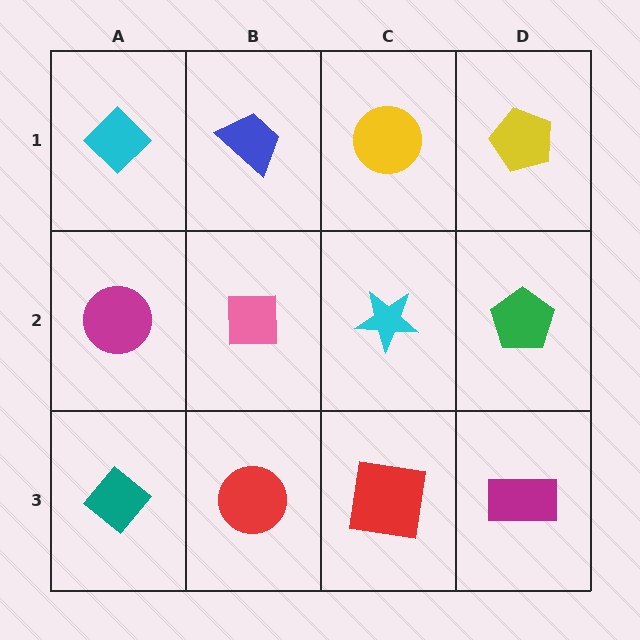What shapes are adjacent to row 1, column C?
A cyan star (row 2, column C), a blue trapezoid (row 1, column B), a yellow pentagon (row 1, column D).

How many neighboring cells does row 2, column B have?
4.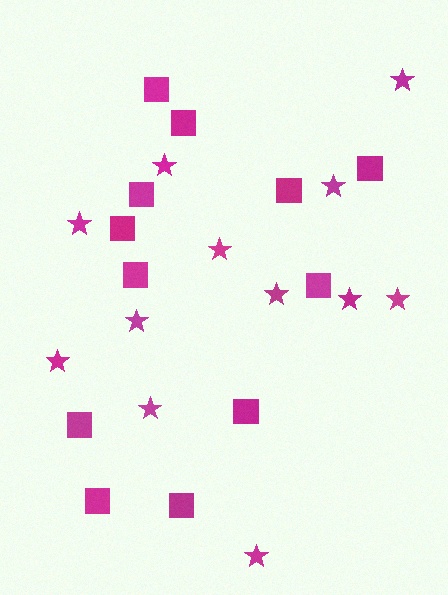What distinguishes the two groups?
There are 2 groups: one group of squares (12) and one group of stars (12).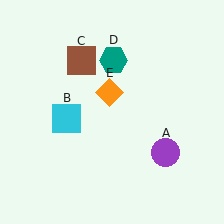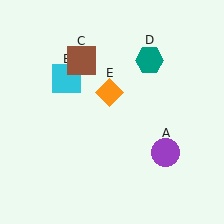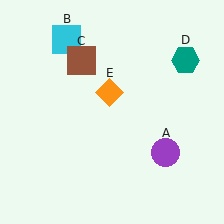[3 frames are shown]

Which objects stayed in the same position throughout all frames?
Purple circle (object A) and brown square (object C) and orange diamond (object E) remained stationary.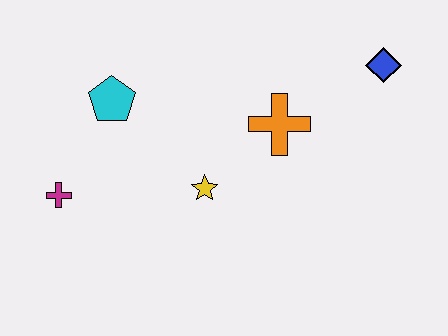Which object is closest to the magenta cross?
The cyan pentagon is closest to the magenta cross.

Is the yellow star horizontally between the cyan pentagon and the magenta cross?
No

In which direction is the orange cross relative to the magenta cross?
The orange cross is to the right of the magenta cross.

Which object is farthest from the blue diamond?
The magenta cross is farthest from the blue diamond.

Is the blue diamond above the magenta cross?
Yes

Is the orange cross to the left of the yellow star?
No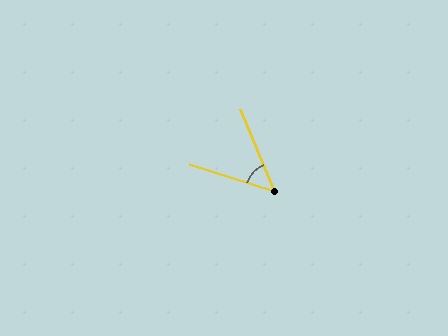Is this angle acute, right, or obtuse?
It is acute.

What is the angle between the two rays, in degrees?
Approximately 50 degrees.